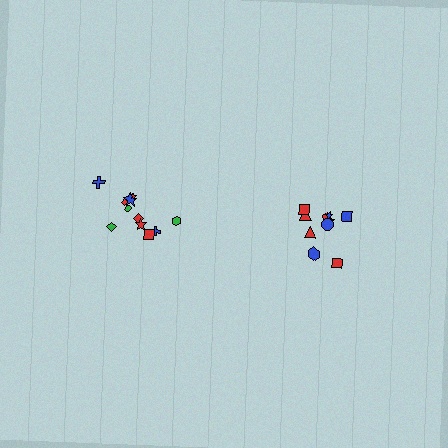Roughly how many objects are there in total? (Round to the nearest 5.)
Roughly 20 objects in total.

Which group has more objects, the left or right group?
The left group.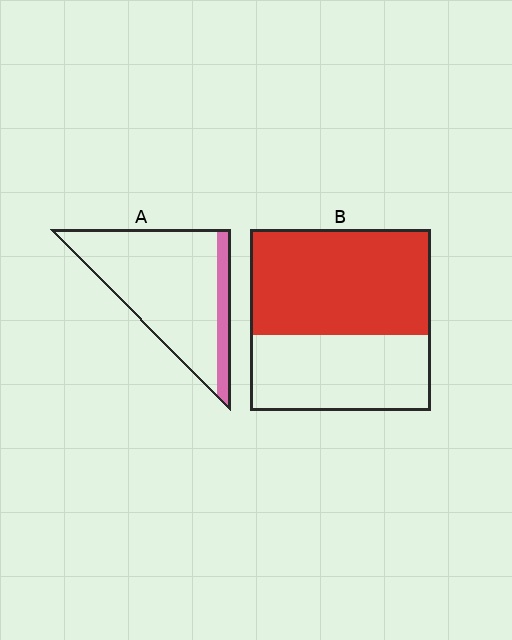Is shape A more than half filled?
No.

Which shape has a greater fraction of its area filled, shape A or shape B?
Shape B.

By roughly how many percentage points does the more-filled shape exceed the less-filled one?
By roughly 45 percentage points (B over A).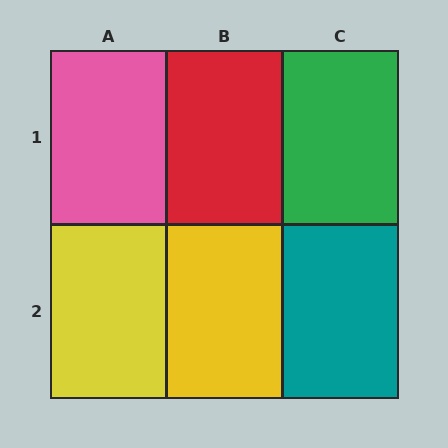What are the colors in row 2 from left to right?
Yellow, yellow, teal.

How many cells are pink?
1 cell is pink.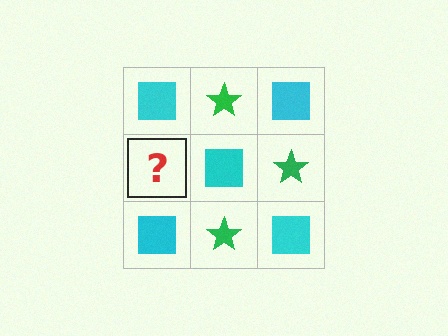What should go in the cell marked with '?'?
The missing cell should contain a green star.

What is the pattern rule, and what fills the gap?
The rule is that it alternates cyan square and green star in a checkerboard pattern. The gap should be filled with a green star.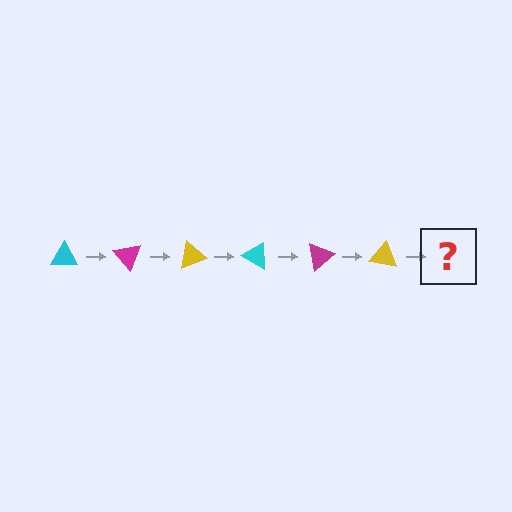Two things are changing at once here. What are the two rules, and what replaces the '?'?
The two rules are that it rotates 50 degrees each step and the color cycles through cyan, magenta, and yellow. The '?' should be a cyan triangle, rotated 300 degrees from the start.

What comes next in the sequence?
The next element should be a cyan triangle, rotated 300 degrees from the start.